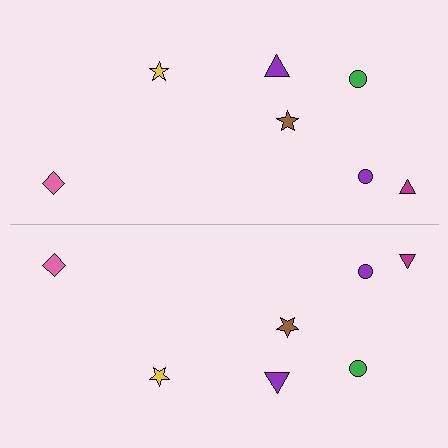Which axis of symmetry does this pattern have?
The pattern has a horizontal axis of symmetry running through the center of the image.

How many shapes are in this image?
There are 14 shapes in this image.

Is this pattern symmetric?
Yes, this pattern has bilateral (reflection) symmetry.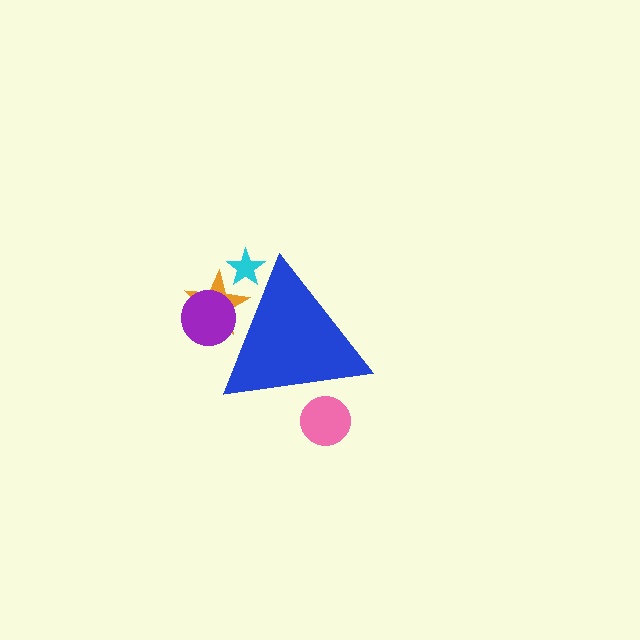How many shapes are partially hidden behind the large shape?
4 shapes are partially hidden.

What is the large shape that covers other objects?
A blue triangle.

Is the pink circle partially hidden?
Yes, the pink circle is partially hidden behind the blue triangle.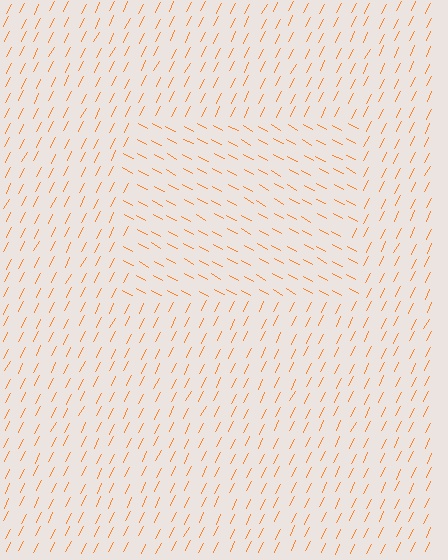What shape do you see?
I see a rectangle.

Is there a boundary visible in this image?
Yes, there is a texture boundary formed by a change in line orientation.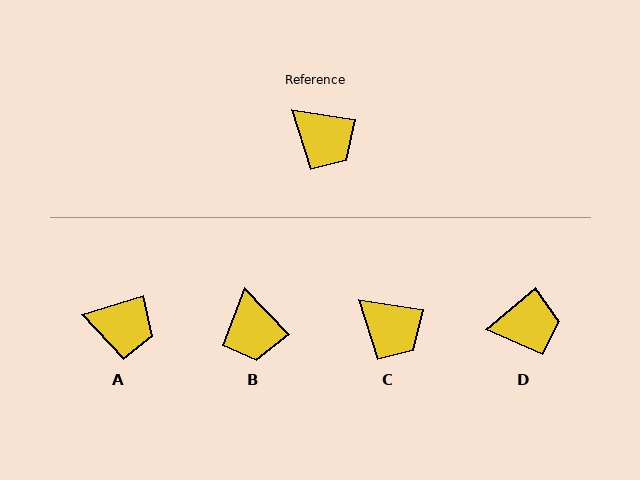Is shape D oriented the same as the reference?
No, it is off by about 49 degrees.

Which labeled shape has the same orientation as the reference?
C.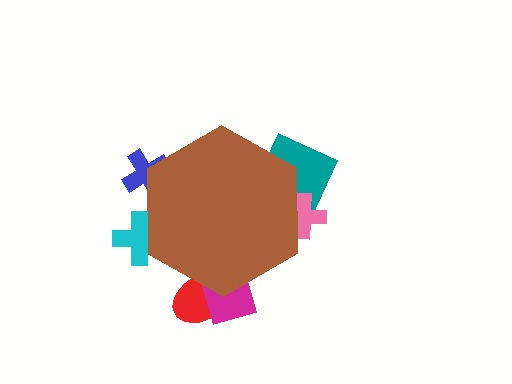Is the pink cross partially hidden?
Yes, the pink cross is partially hidden behind the brown hexagon.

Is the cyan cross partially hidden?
Yes, the cyan cross is partially hidden behind the brown hexagon.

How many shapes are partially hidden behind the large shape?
6 shapes are partially hidden.